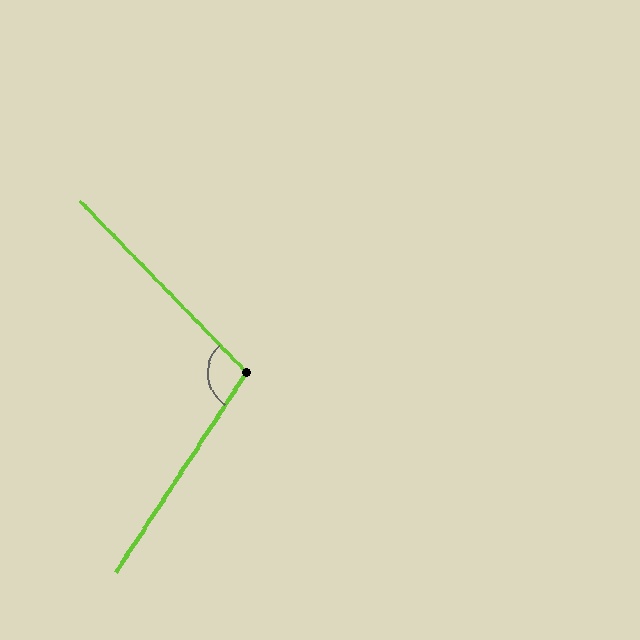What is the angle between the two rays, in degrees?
Approximately 103 degrees.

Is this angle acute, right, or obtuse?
It is obtuse.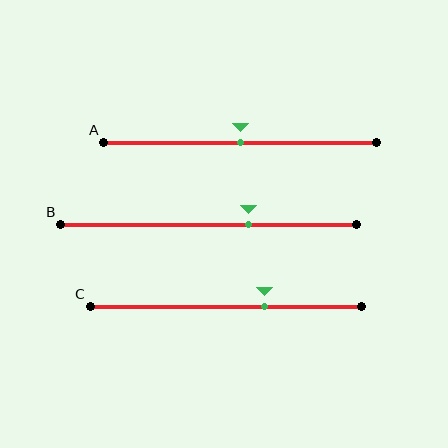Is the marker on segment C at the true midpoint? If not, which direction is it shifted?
No, the marker on segment C is shifted to the right by about 14% of the segment length.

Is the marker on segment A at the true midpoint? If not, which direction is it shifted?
Yes, the marker on segment A is at the true midpoint.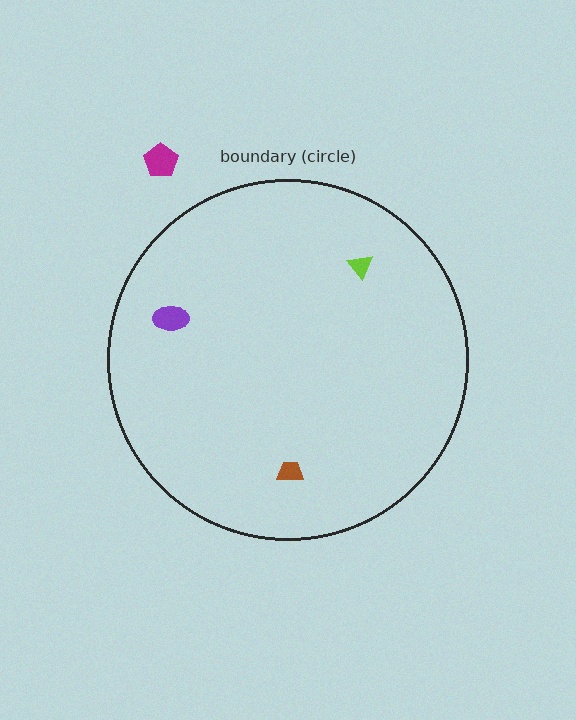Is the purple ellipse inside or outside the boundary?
Inside.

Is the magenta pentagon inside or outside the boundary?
Outside.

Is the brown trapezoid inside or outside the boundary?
Inside.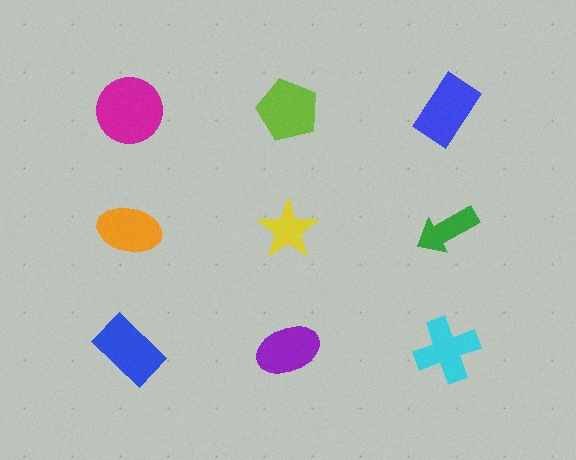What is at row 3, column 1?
A blue rectangle.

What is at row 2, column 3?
A green arrow.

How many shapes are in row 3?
3 shapes.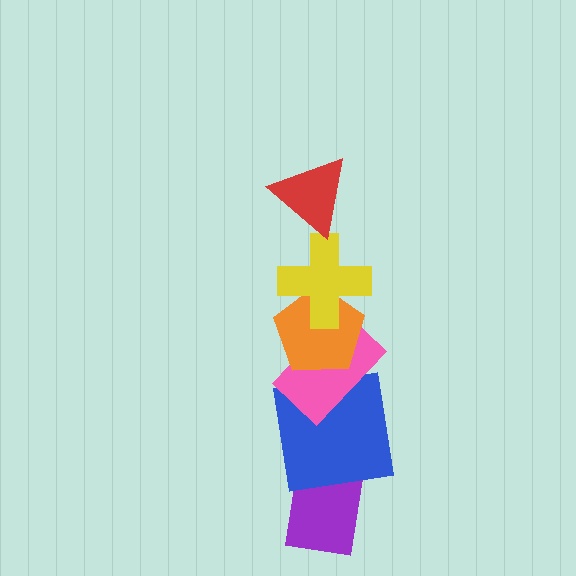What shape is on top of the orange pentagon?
The yellow cross is on top of the orange pentagon.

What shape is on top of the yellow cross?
The red triangle is on top of the yellow cross.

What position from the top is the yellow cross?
The yellow cross is 2nd from the top.